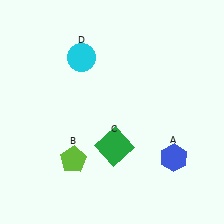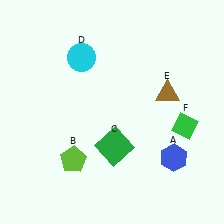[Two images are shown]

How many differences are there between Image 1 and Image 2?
There are 2 differences between the two images.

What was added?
A brown triangle (E), a green diamond (F) were added in Image 2.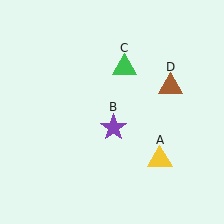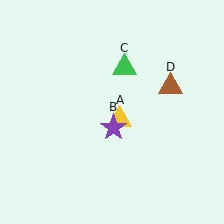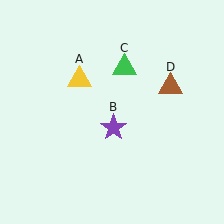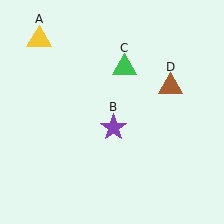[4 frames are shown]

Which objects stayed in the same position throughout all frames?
Purple star (object B) and green triangle (object C) and brown triangle (object D) remained stationary.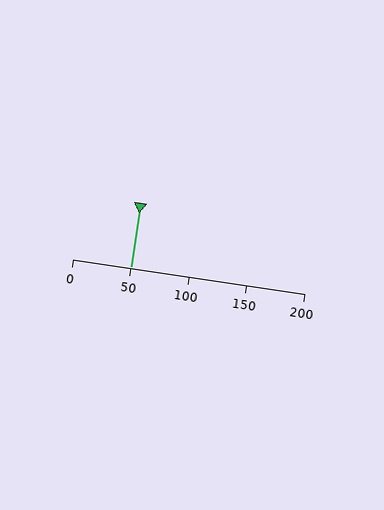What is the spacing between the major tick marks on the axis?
The major ticks are spaced 50 apart.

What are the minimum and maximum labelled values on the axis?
The axis runs from 0 to 200.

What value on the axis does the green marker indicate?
The marker indicates approximately 50.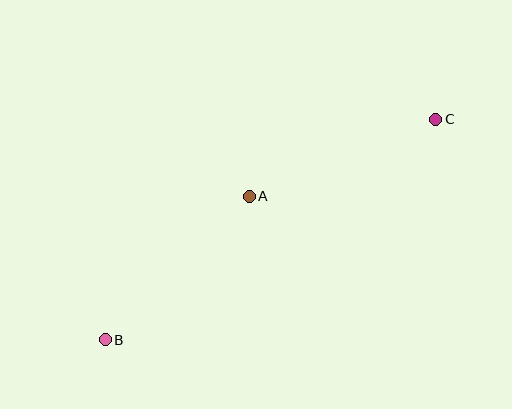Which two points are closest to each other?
Points A and C are closest to each other.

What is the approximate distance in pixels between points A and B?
The distance between A and B is approximately 204 pixels.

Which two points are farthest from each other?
Points B and C are farthest from each other.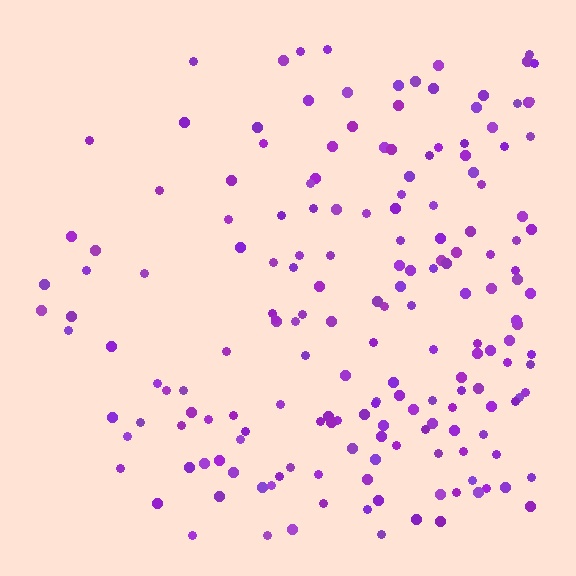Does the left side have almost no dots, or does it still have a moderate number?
Still a moderate number, just noticeably fewer than the right.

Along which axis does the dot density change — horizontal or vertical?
Horizontal.